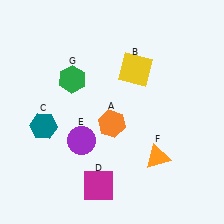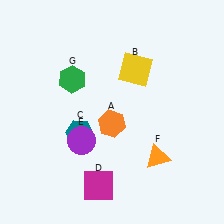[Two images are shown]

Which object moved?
The teal hexagon (C) moved right.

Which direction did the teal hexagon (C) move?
The teal hexagon (C) moved right.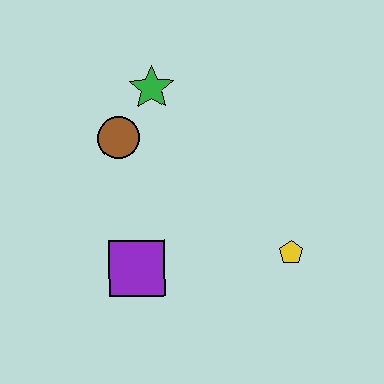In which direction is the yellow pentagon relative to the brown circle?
The yellow pentagon is to the right of the brown circle.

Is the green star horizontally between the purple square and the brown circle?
No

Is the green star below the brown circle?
No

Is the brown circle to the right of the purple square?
No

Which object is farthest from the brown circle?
The yellow pentagon is farthest from the brown circle.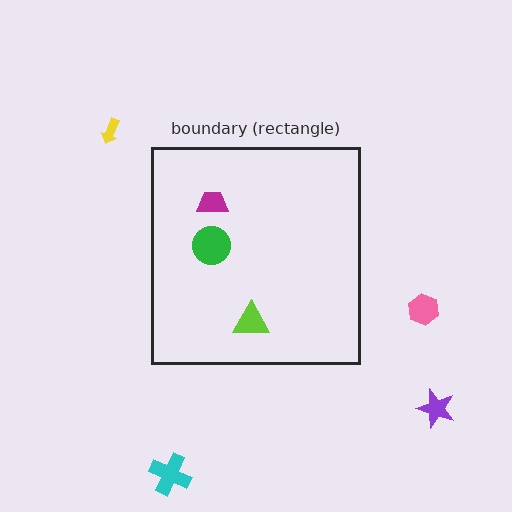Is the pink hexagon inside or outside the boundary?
Outside.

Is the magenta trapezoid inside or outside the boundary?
Inside.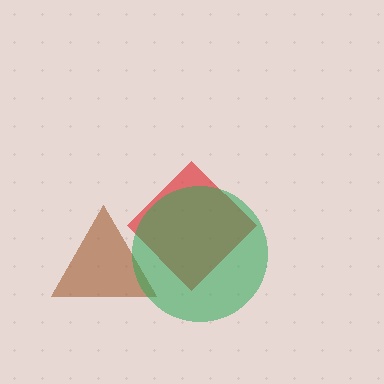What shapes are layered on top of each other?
The layered shapes are: a red diamond, a brown triangle, a green circle.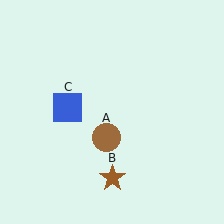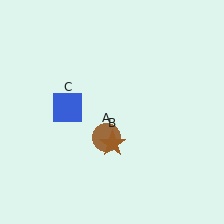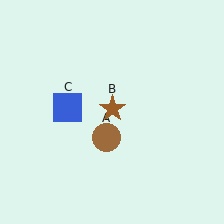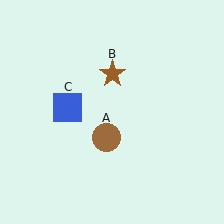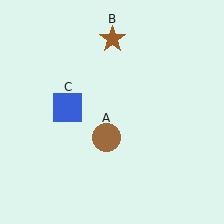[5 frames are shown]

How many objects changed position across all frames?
1 object changed position: brown star (object B).